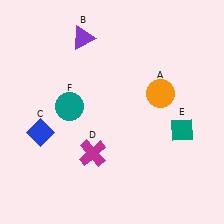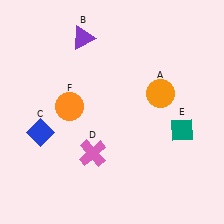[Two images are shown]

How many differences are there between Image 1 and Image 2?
There are 2 differences between the two images.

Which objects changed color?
D changed from magenta to pink. F changed from teal to orange.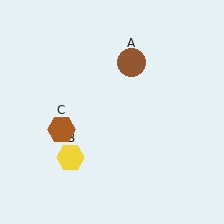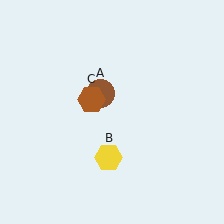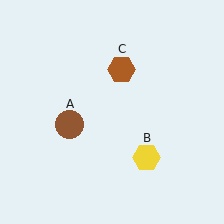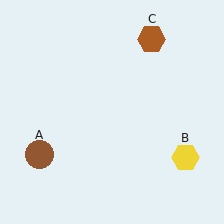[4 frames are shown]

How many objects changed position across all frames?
3 objects changed position: brown circle (object A), yellow hexagon (object B), brown hexagon (object C).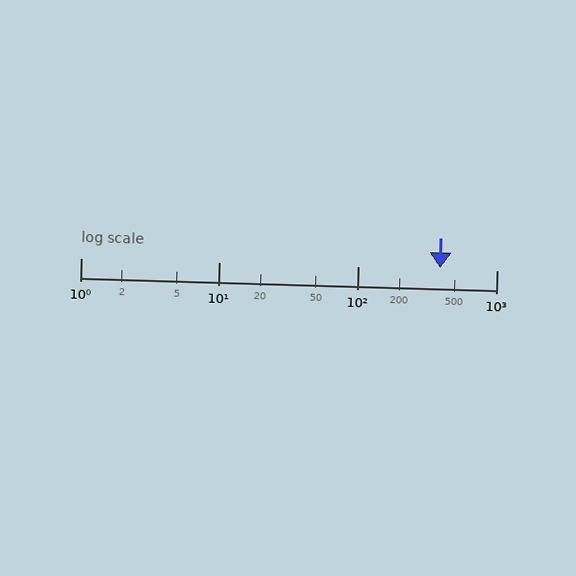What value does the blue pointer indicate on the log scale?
The pointer indicates approximately 390.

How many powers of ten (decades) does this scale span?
The scale spans 3 decades, from 1 to 1000.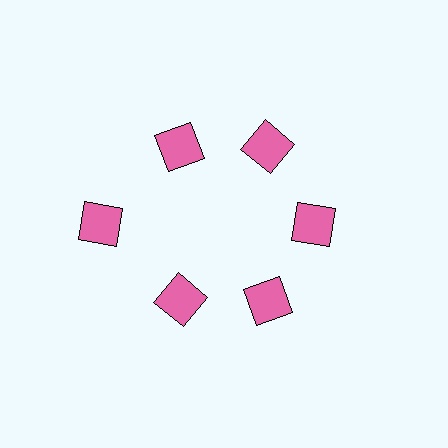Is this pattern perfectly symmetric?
No. The 6 pink squares are arranged in a ring, but one element near the 9 o'clock position is pushed outward from the center, breaking the 6-fold rotational symmetry.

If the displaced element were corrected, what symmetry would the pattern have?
It would have 6-fold rotational symmetry — the pattern would map onto itself every 60 degrees.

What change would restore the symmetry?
The symmetry would be restored by moving it inward, back onto the ring so that all 6 squares sit at equal angles and equal distance from the center.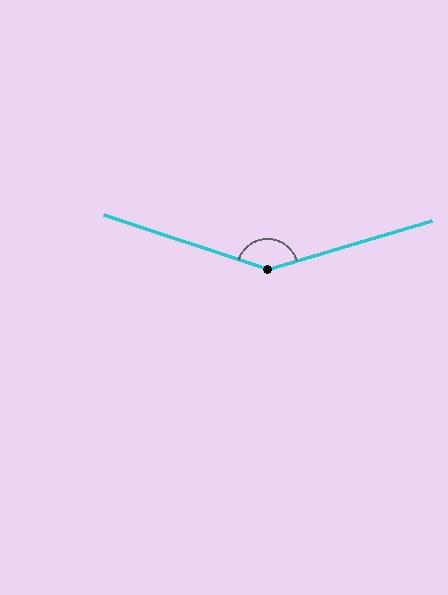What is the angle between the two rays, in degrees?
Approximately 145 degrees.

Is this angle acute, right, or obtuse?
It is obtuse.